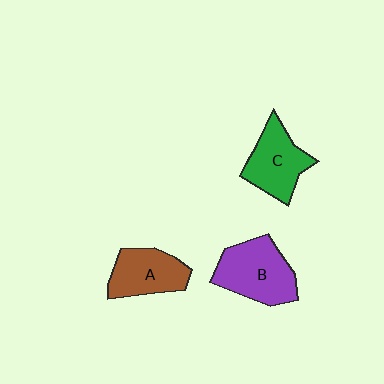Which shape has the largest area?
Shape B (purple).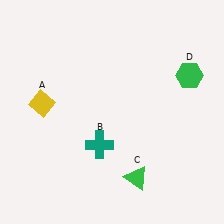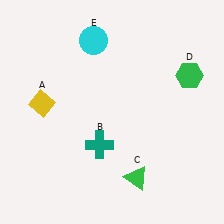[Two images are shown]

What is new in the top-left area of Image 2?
A cyan circle (E) was added in the top-left area of Image 2.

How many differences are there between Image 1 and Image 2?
There is 1 difference between the two images.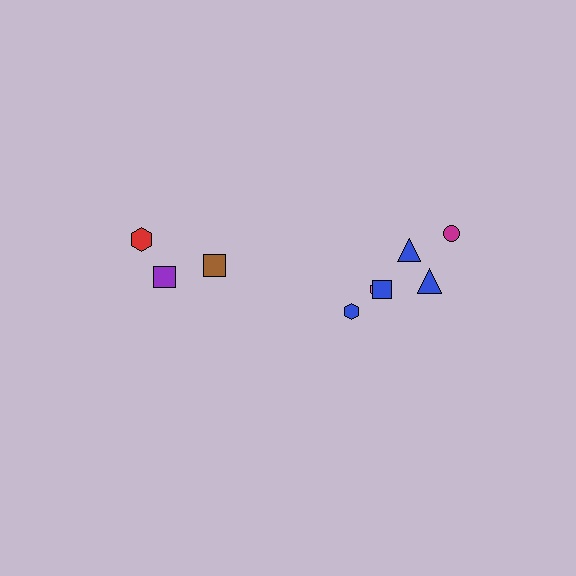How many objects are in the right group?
There are 6 objects.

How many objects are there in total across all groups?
There are 9 objects.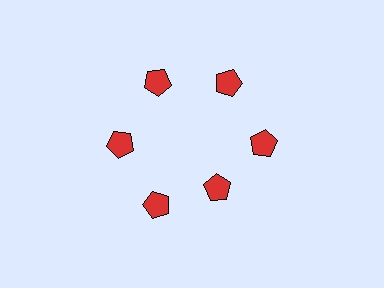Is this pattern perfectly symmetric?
No. The 6 red pentagons are arranged in a ring, but one element near the 5 o'clock position is pulled inward toward the center, breaking the 6-fold rotational symmetry.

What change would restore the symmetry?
The symmetry would be restored by moving it outward, back onto the ring so that all 6 pentagons sit at equal angles and equal distance from the center.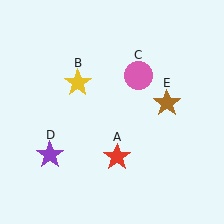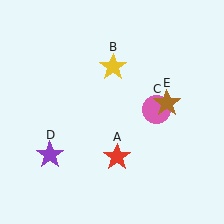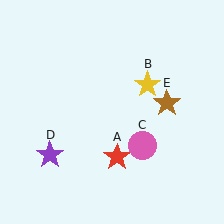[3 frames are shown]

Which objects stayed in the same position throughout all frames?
Red star (object A) and purple star (object D) and brown star (object E) remained stationary.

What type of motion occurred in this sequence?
The yellow star (object B), pink circle (object C) rotated clockwise around the center of the scene.